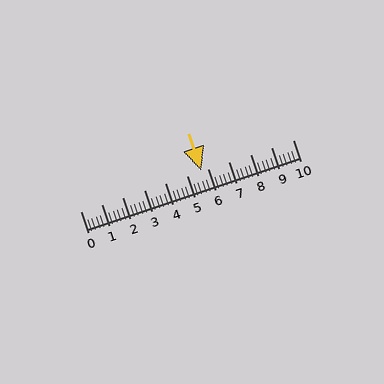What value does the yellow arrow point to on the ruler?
The yellow arrow points to approximately 5.7.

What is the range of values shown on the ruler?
The ruler shows values from 0 to 10.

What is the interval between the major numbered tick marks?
The major tick marks are spaced 1 units apart.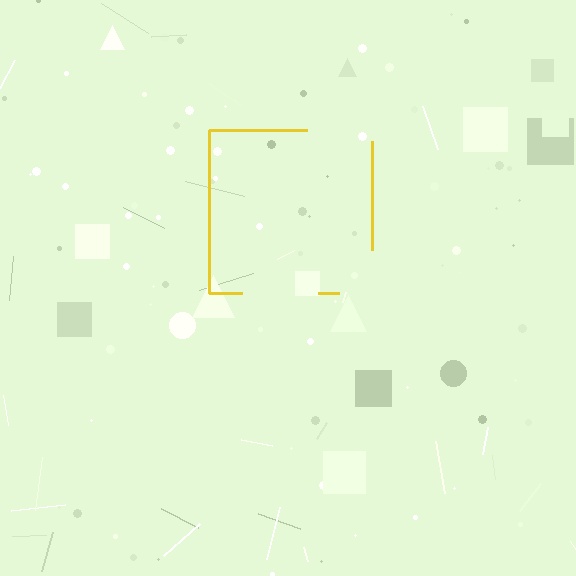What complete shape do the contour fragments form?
The contour fragments form a square.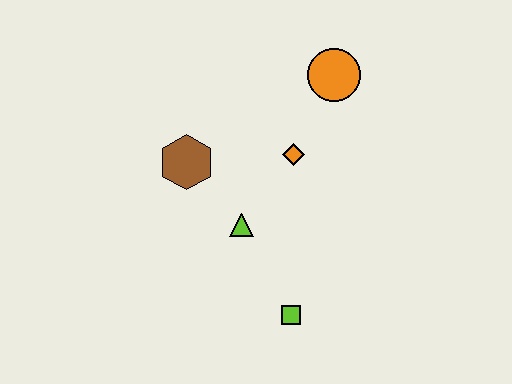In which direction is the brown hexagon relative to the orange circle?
The brown hexagon is to the left of the orange circle.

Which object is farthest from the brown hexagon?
The lime square is farthest from the brown hexagon.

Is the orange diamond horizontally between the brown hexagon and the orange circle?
Yes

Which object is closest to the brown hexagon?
The lime triangle is closest to the brown hexagon.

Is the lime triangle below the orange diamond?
Yes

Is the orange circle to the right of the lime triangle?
Yes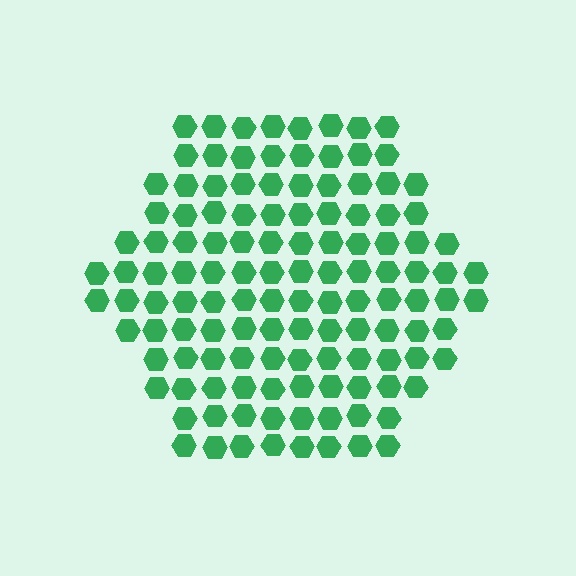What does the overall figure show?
The overall figure shows a hexagon.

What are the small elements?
The small elements are hexagons.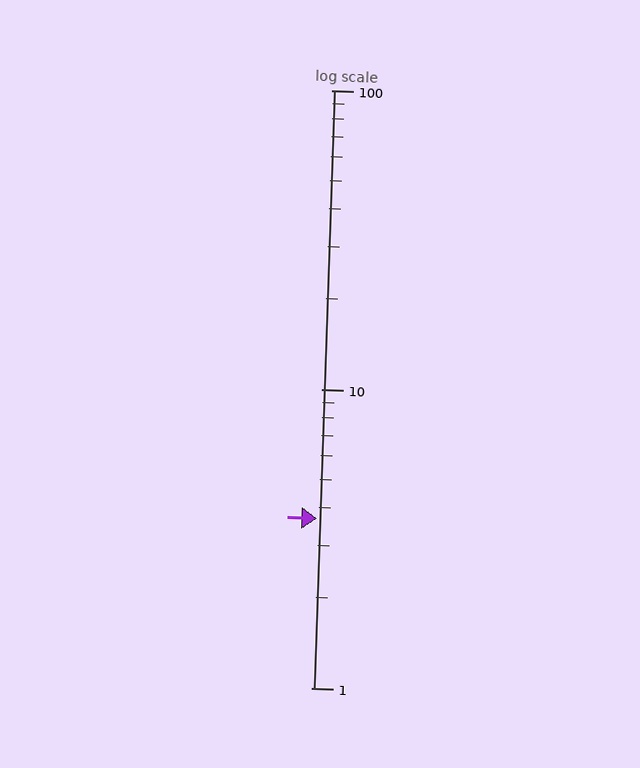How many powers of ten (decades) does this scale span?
The scale spans 2 decades, from 1 to 100.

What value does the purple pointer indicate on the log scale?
The pointer indicates approximately 3.7.